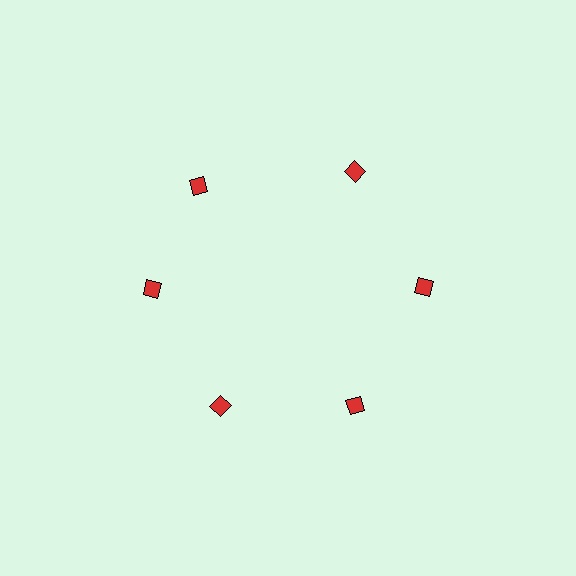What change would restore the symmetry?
The symmetry would be restored by rotating it back into even spacing with its neighbors so that all 6 diamonds sit at equal angles and equal distance from the center.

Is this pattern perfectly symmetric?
No. The 6 red diamonds are arranged in a ring, but one element near the 11 o'clock position is rotated out of alignment along the ring, breaking the 6-fold rotational symmetry.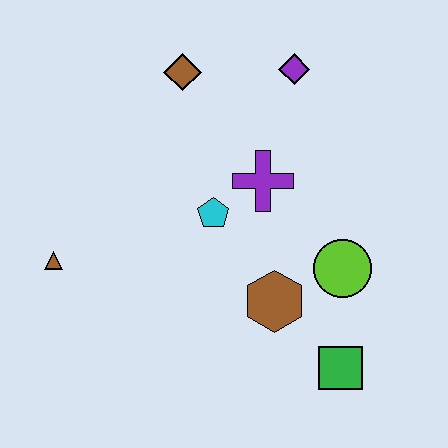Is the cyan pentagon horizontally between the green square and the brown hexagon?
No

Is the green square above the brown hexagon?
No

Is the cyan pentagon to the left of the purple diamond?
Yes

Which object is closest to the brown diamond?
The purple diamond is closest to the brown diamond.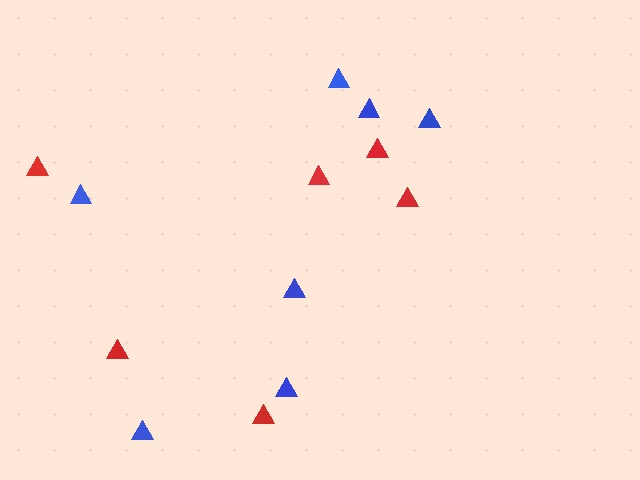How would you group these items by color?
There are 2 groups: one group of red triangles (6) and one group of blue triangles (7).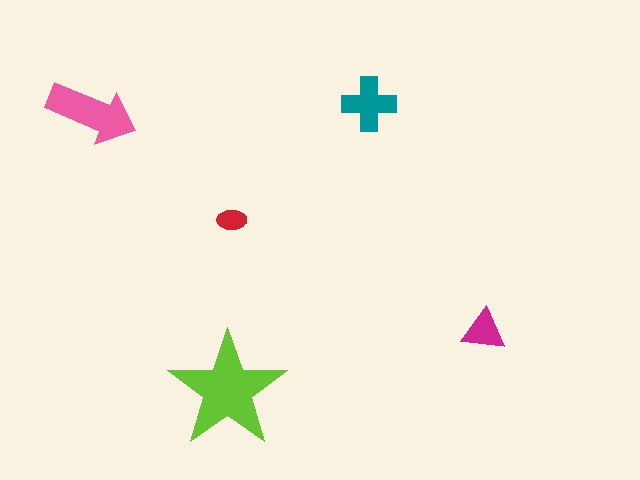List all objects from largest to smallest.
The lime star, the pink arrow, the teal cross, the magenta triangle, the red ellipse.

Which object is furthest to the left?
The pink arrow is leftmost.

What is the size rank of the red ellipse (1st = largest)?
5th.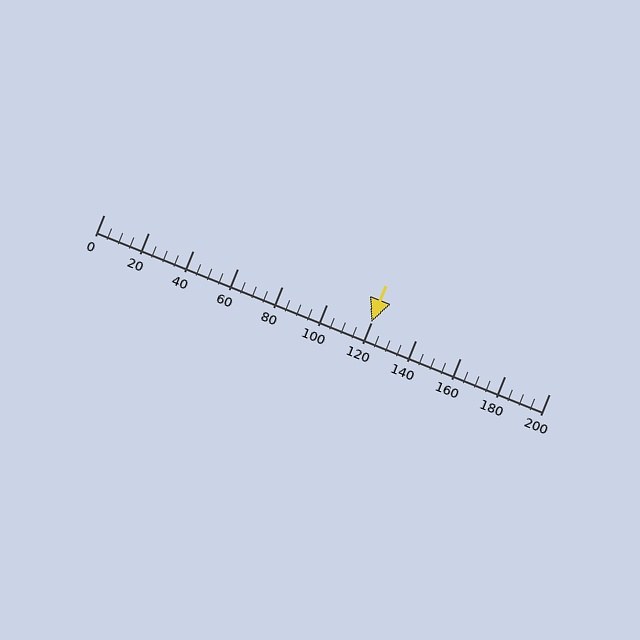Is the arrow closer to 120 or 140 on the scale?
The arrow is closer to 120.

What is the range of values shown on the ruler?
The ruler shows values from 0 to 200.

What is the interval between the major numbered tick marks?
The major tick marks are spaced 20 units apart.